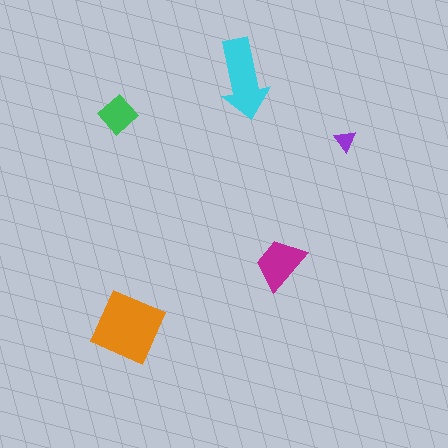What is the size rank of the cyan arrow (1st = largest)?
2nd.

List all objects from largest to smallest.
The orange square, the cyan arrow, the magenta trapezoid, the green diamond, the purple triangle.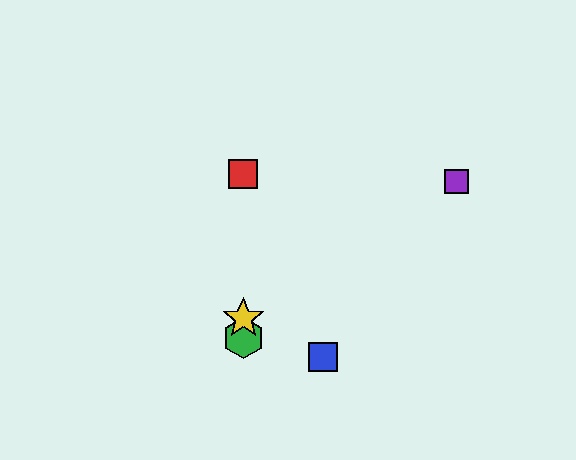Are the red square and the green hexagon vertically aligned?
Yes, both are at x≈243.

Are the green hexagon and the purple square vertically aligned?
No, the green hexagon is at x≈243 and the purple square is at x≈456.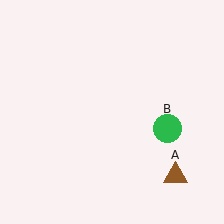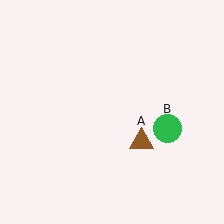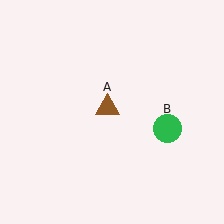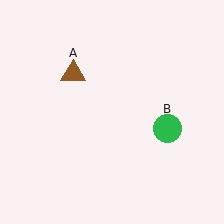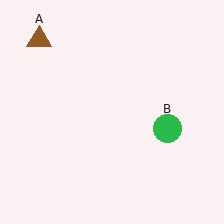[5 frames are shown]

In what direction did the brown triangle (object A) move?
The brown triangle (object A) moved up and to the left.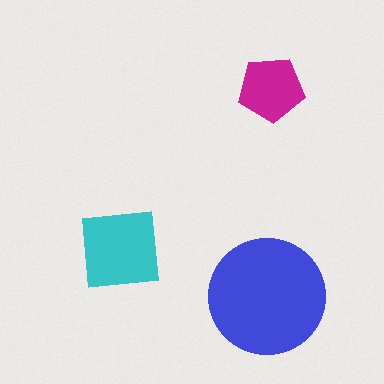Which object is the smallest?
The magenta pentagon.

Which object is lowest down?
The blue circle is bottommost.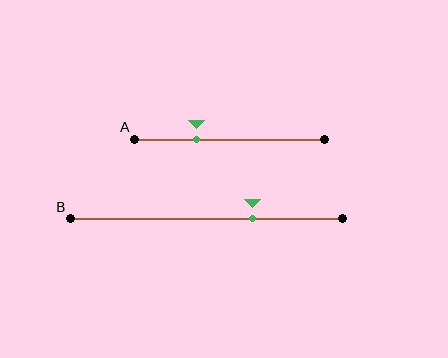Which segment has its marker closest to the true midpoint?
Segment B has its marker closest to the true midpoint.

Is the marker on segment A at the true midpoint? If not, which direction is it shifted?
No, the marker on segment A is shifted to the left by about 17% of the segment length.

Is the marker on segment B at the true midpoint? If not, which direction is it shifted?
No, the marker on segment B is shifted to the right by about 17% of the segment length.